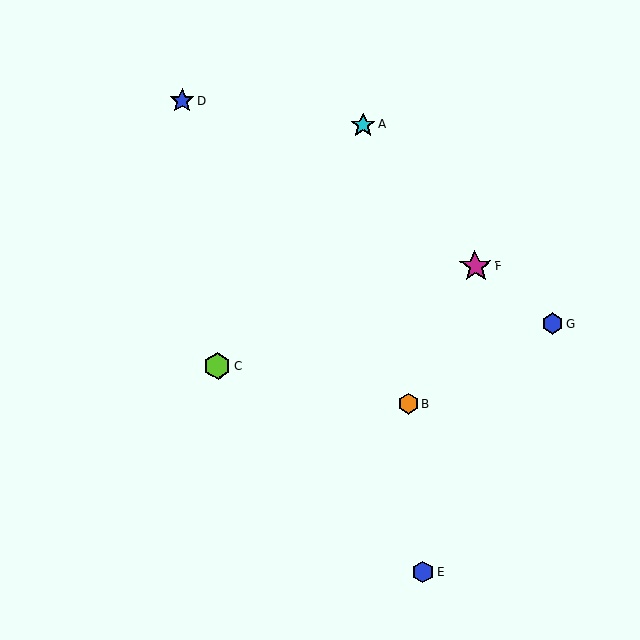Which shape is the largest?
The magenta star (labeled F) is the largest.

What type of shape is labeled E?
Shape E is a blue hexagon.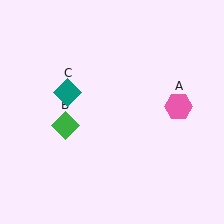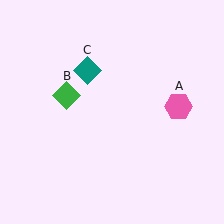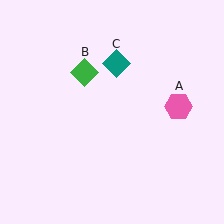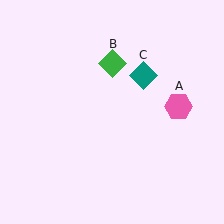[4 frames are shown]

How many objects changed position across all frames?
2 objects changed position: green diamond (object B), teal diamond (object C).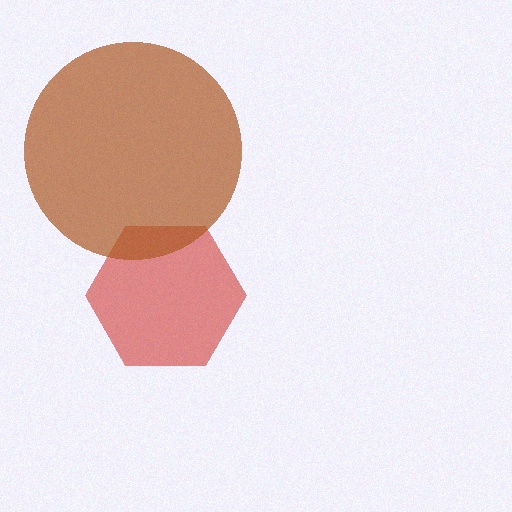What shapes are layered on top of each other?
The layered shapes are: a red hexagon, a brown circle.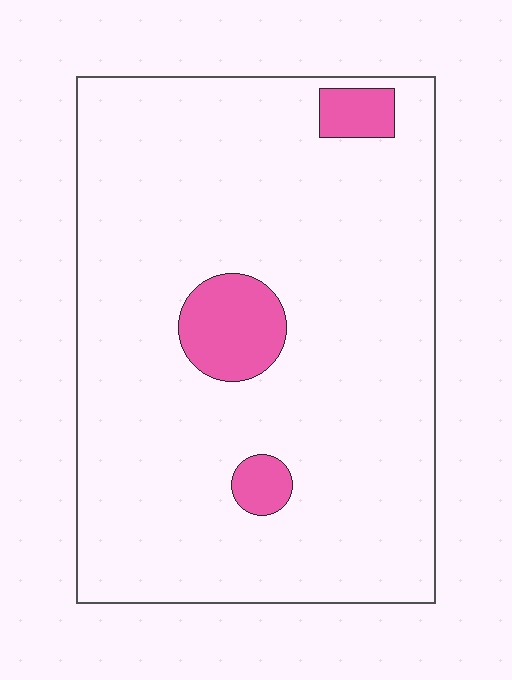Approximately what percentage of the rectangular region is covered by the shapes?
Approximately 10%.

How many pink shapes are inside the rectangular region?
3.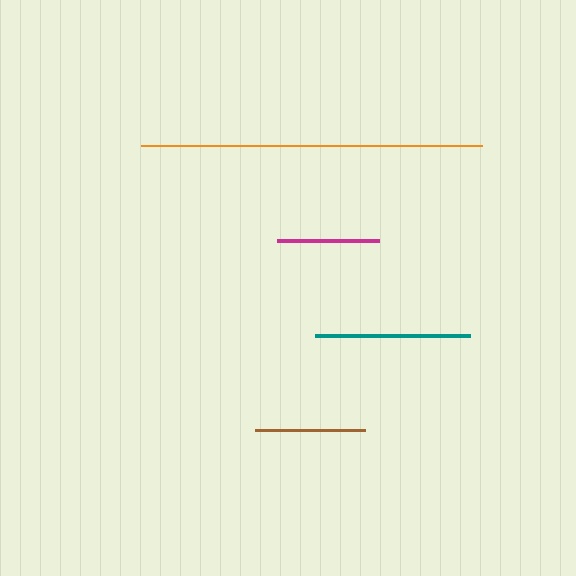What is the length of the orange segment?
The orange segment is approximately 341 pixels long.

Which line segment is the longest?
The orange line is the longest at approximately 341 pixels.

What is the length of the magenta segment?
The magenta segment is approximately 102 pixels long.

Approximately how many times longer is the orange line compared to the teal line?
The orange line is approximately 2.2 times the length of the teal line.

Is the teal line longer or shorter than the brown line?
The teal line is longer than the brown line.